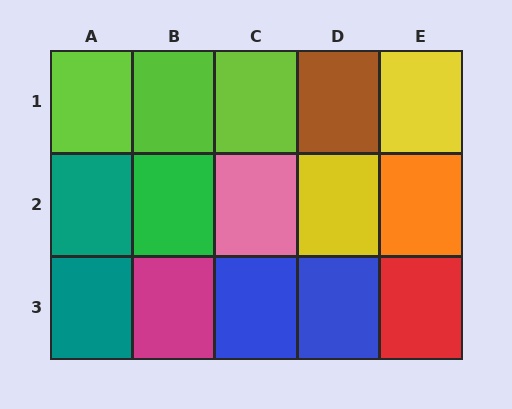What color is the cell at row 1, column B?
Lime.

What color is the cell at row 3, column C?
Blue.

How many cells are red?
1 cell is red.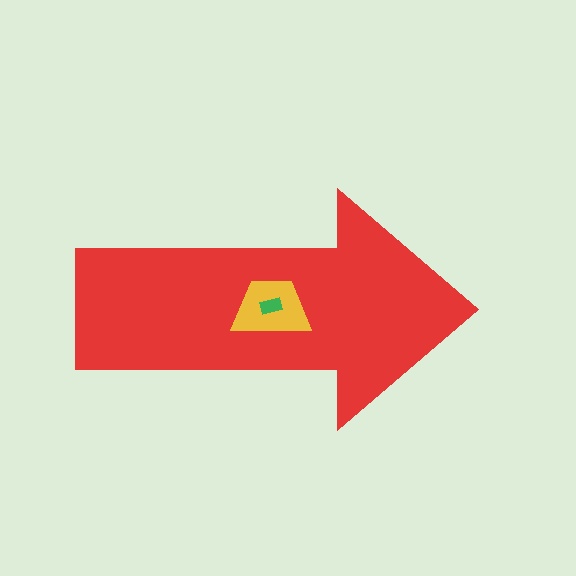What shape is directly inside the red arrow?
The yellow trapezoid.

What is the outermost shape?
The red arrow.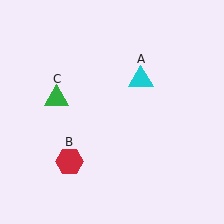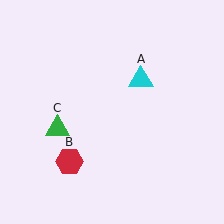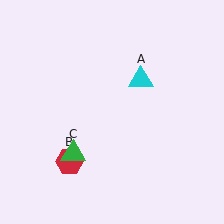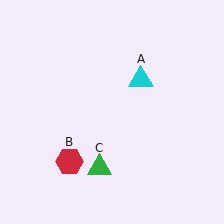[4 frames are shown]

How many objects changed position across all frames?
1 object changed position: green triangle (object C).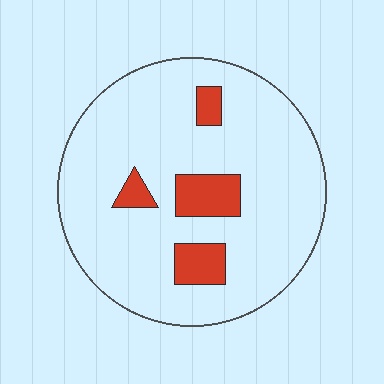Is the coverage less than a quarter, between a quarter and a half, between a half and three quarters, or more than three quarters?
Less than a quarter.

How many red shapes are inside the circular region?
4.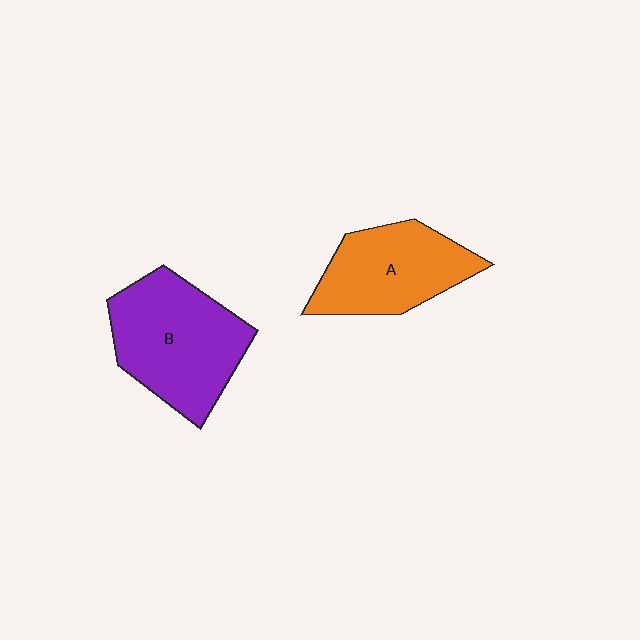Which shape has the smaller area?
Shape A (orange).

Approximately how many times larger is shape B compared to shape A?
Approximately 1.2 times.